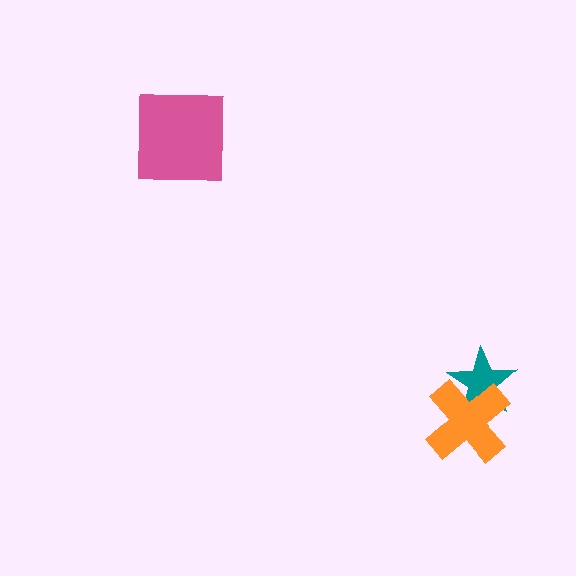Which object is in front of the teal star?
The orange cross is in front of the teal star.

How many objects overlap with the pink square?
0 objects overlap with the pink square.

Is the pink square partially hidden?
No, no other shape covers it.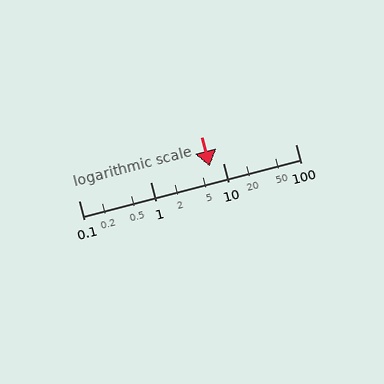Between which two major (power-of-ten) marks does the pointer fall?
The pointer is between 1 and 10.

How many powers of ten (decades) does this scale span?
The scale spans 3 decades, from 0.1 to 100.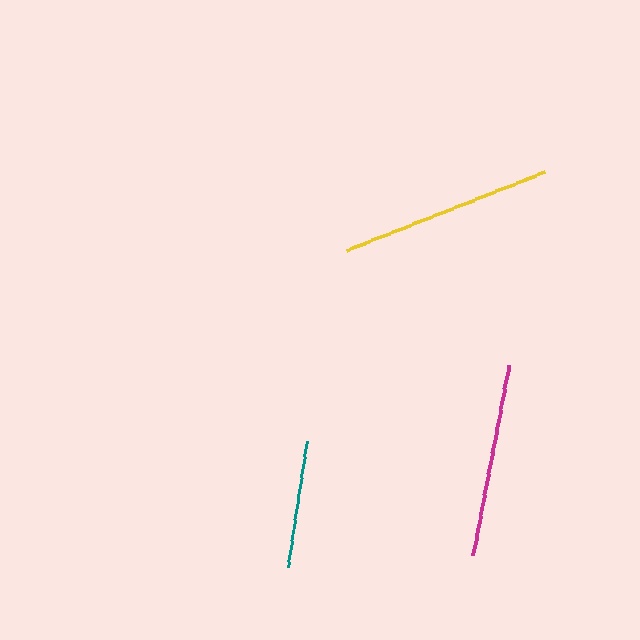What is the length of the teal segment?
The teal segment is approximately 127 pixels long.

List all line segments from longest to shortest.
From longest to shortest: yellow, magenta, teal.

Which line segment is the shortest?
The teal line is the shortest at approximately 127 pixels.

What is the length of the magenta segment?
The magenta segment is approximately 193 pixels long.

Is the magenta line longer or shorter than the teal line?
The magenta line is longer than the teal line.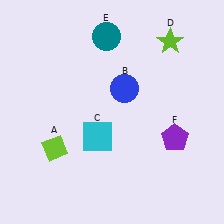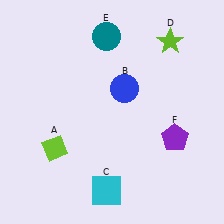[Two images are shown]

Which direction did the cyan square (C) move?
The cyan square (C) moved down.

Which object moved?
The cyan square (C) moved down.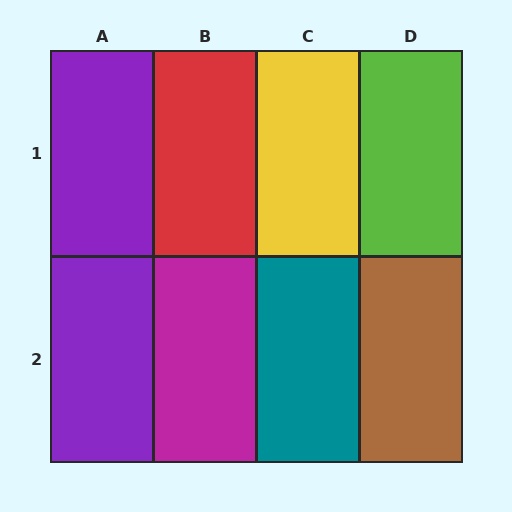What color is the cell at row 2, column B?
Magenta.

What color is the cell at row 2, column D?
Brown.